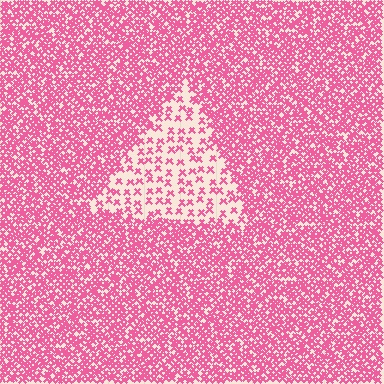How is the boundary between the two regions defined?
The boundary is defined by a change in element density (approximately 2.9x ratio). All elements are the same color, size, and shape.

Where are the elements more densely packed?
The elements are more densely packed outside the triangle boundary.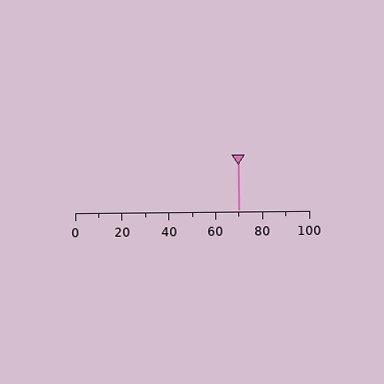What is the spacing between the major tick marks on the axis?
The major ticks are spaced 20 apart.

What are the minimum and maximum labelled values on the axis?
The axis runs from 0 to 100.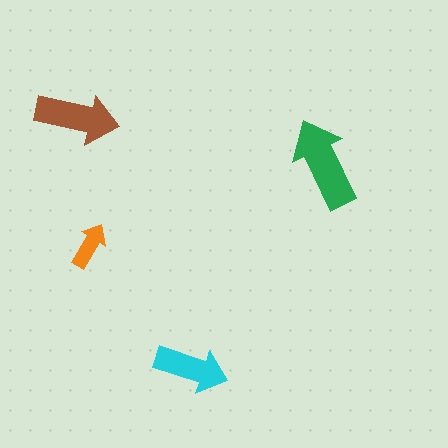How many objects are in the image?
There are 4 objects in the image.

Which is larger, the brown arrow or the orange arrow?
The brown one.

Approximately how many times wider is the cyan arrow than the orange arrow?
About 1.5 times wider.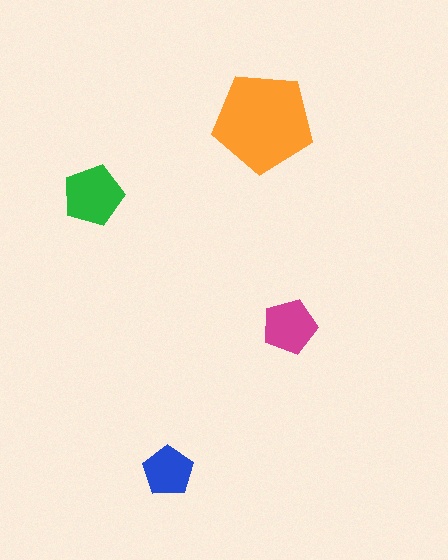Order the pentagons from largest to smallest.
the orange one, the green one, the magenta one, the blue one.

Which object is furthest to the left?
The green pentagon is leftmost.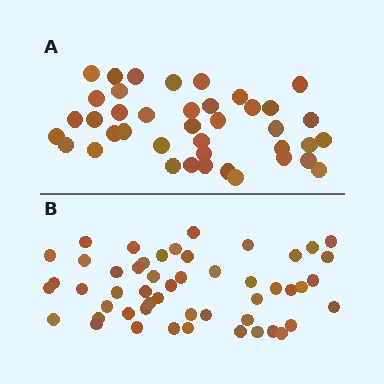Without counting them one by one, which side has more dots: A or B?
Region B (the bottom region) has more dots.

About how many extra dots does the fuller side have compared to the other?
Region B has roughly 12 or so more dots than region A.